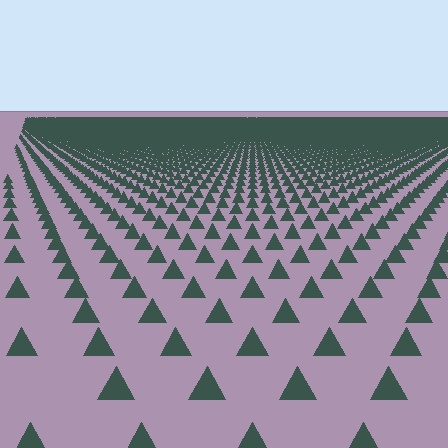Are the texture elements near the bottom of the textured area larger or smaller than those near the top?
Larger. Near the bottom, elements are closer to the viewer and appear at a bigger on-screen size.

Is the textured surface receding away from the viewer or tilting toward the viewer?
The surface is receding away from the viewer. Texture elements get smaller and denser toward the top.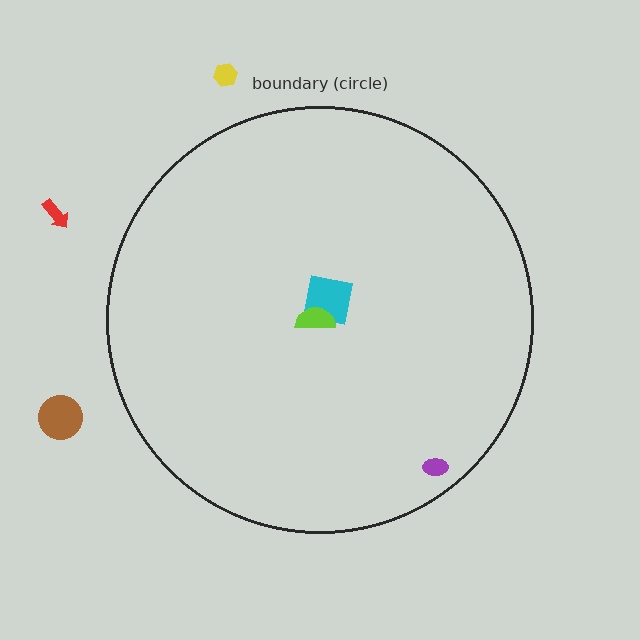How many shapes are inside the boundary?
3 inside, 3 outside.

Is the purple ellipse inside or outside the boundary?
Inside.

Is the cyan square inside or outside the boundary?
Inside.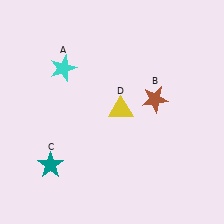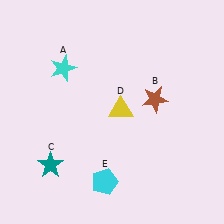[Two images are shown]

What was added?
A cyan pentagon (E) was added in Image 2.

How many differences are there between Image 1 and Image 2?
There is 1 difference between the two images.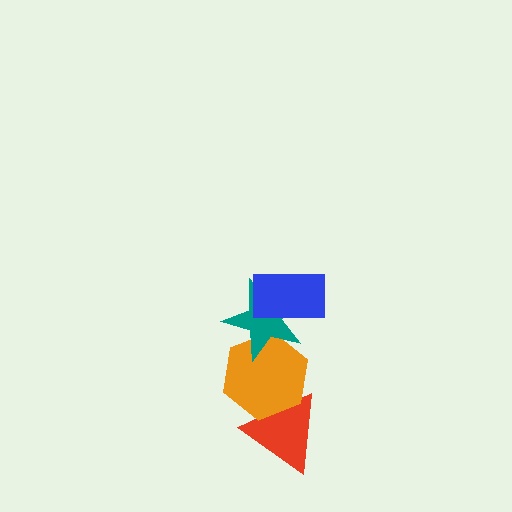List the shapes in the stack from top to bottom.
From top to bottom: the blue rectangle, the teal star, the orange hexagon, the red triangle.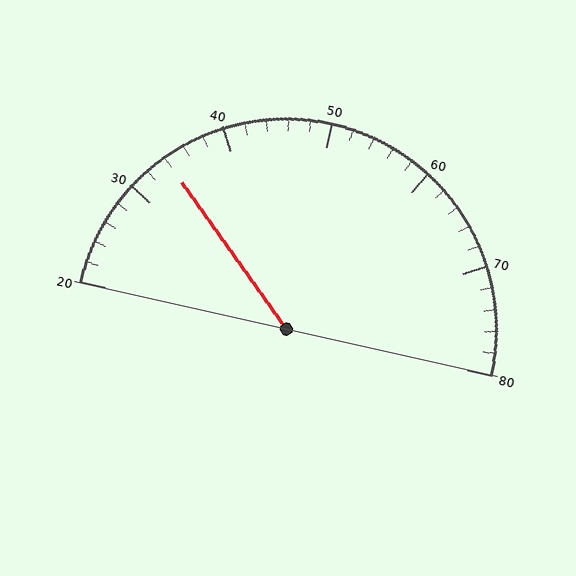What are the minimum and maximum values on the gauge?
The gauge ranges from 20 to 80.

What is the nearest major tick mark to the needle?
The nearest major tick mark is 30.